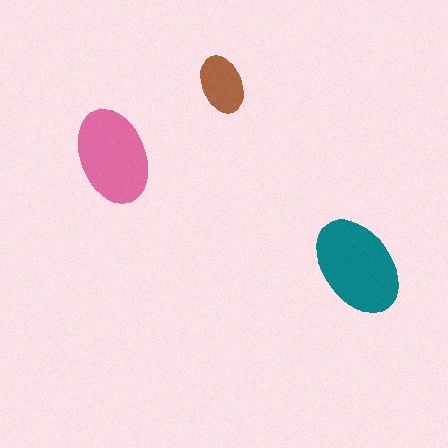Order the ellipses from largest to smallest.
the teal one, the pink one, the brown one.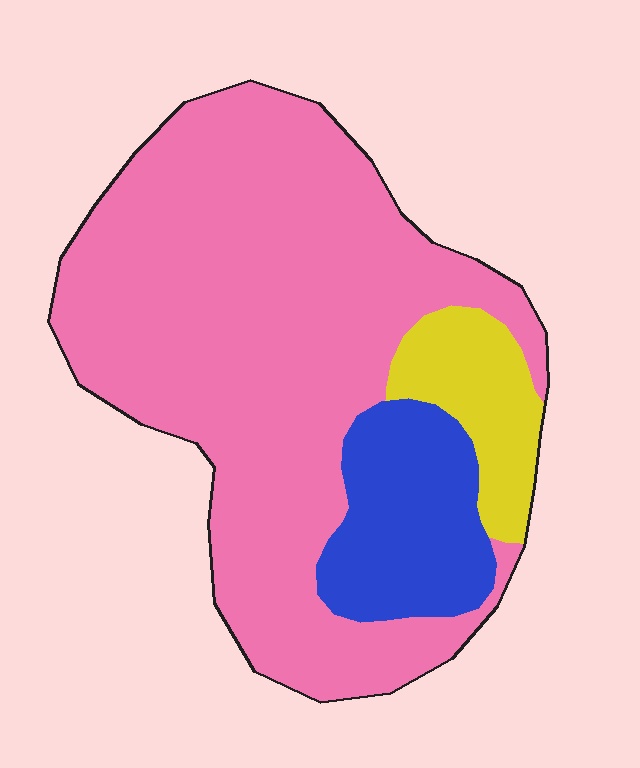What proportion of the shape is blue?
Blue covers about 15% of the shape.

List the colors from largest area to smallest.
From largest to smallest: pink, blue, yellow.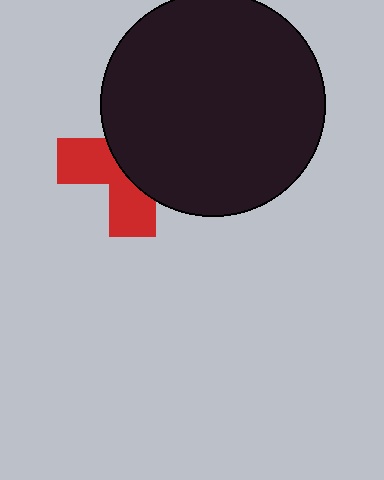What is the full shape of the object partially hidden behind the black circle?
The partially hidden object is a red cross.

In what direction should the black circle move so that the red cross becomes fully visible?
The black circle should move right. That is the shortest direction to clear the overlap and leave the red cross fully visible.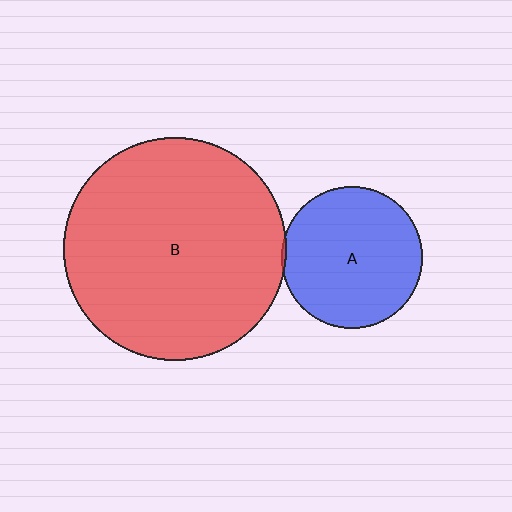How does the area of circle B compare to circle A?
Approximately 2.5 times.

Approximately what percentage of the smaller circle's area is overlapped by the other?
Approximately 5%.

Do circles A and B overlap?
Yes.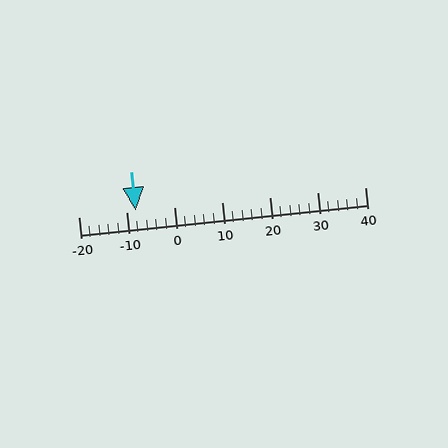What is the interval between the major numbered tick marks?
The major tick marks are spaced 10 units apart.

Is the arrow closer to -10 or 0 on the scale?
The arrow is closer to -10.